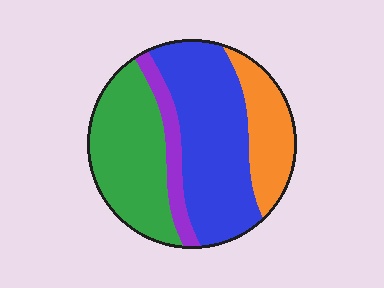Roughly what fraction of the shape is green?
Green covers 32% of the shape.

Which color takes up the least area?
Purple, at roughly 10%.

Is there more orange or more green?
Green.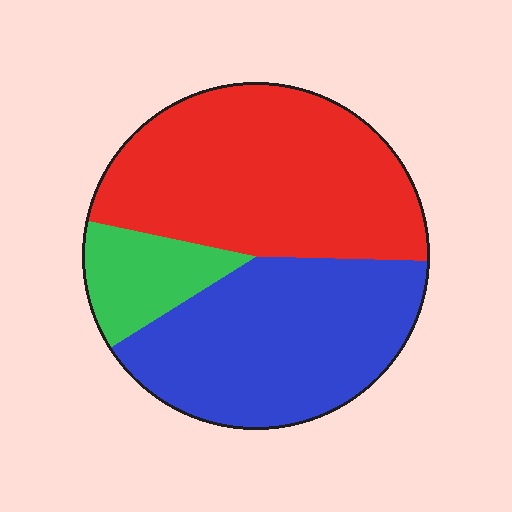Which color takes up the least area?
Green, at roughly 10%.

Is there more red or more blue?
Red.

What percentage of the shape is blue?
Blue covers about 40% of the shape.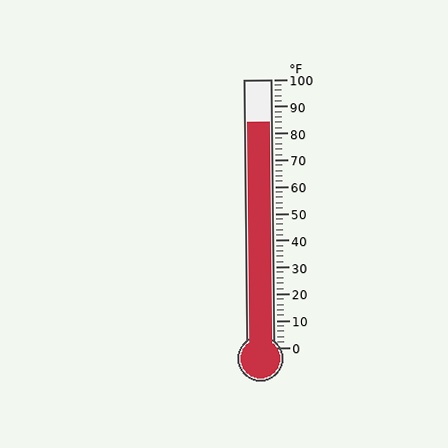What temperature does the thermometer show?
The thermometer shows approximately 84°F.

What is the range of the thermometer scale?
The thermometer scale ranges from 0°F to 100°F.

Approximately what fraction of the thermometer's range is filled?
The thermometer is filled to approximately 85% of its range.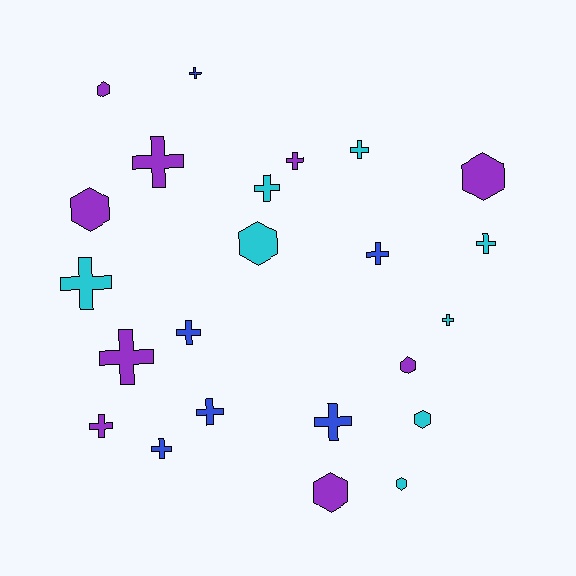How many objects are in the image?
There are 23 objects.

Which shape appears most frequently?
Cross, with 15 objects.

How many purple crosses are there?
There are 4 purple crosses.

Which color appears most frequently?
Purple, with 9 objects.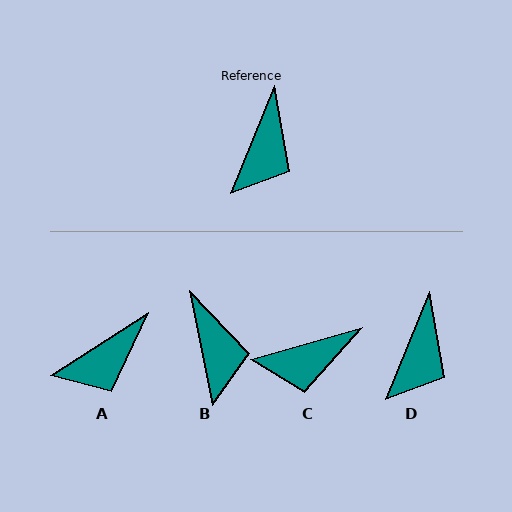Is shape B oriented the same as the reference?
No, it is off by about 34 degrees.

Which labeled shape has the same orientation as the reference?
D.